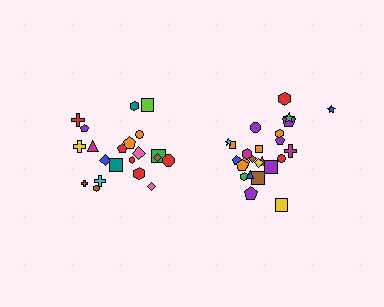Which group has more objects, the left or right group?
The right group.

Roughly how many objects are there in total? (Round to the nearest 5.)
Roughly 45 objects in total.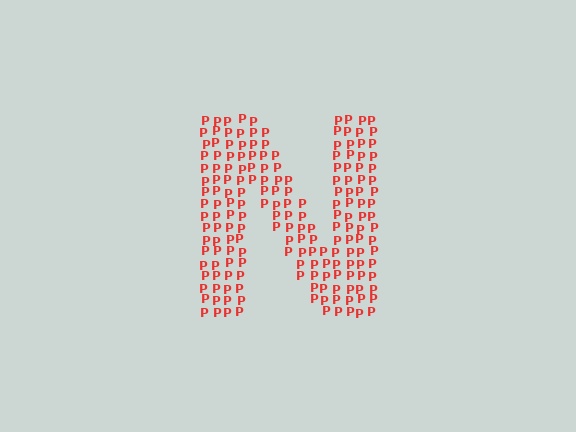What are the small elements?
The small elements are letter P's.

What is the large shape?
The large shape is the letter N.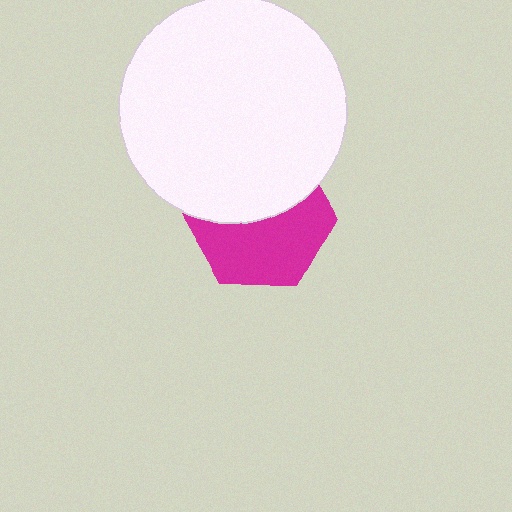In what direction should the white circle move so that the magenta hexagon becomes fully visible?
The white circle should move up. That is the shortest direction to clear the overlap and leave the magenta hexagon fully visible.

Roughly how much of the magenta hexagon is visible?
About half of it is visible (roughly 54%).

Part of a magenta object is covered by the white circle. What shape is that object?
It is a hexagon.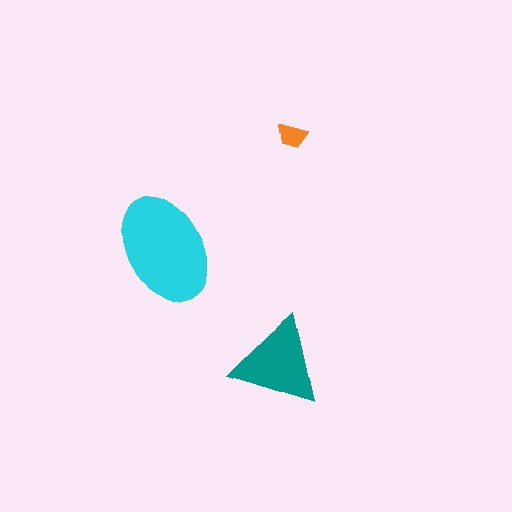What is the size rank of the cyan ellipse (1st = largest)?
1st.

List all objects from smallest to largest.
The orange trapezoid, the teal triangle, the cyan ellipse.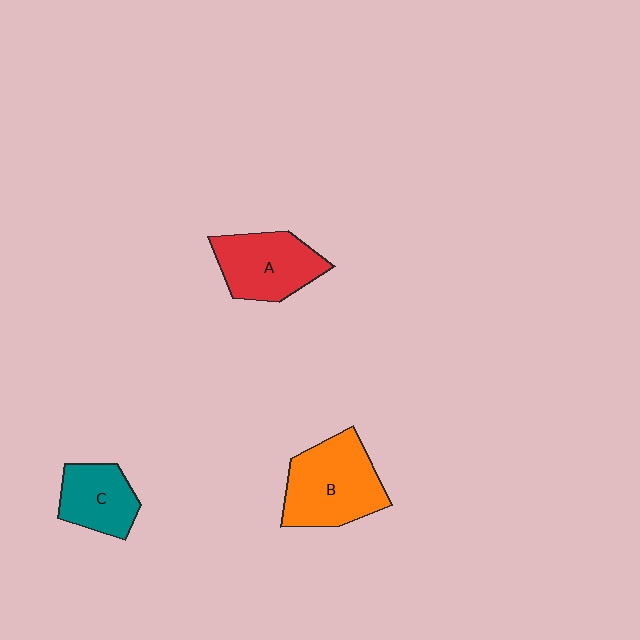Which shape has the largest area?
Shape B (orange).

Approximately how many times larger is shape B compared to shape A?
Approximately 1.2 times.